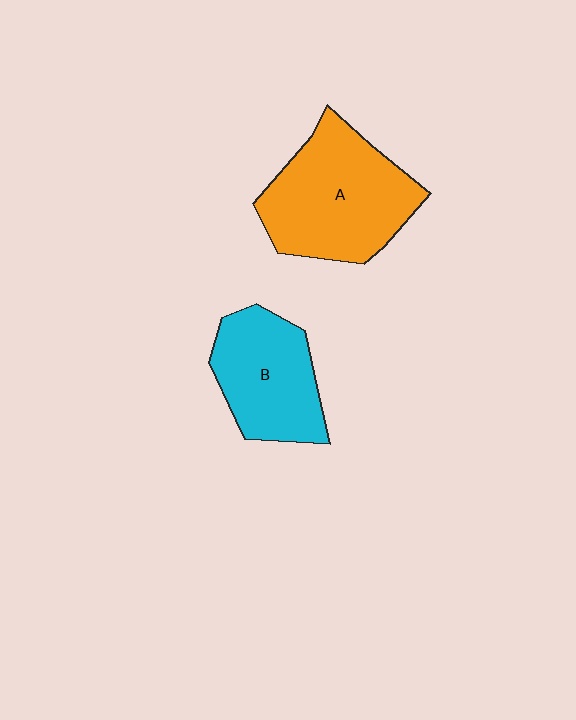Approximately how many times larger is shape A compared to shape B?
Approximately 1.4 times.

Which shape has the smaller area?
Shape B (cyan).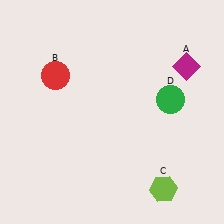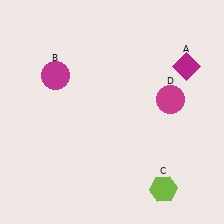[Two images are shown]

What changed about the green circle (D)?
In Image 1, D is green. In Image 2, it changed to magenta.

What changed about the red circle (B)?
In Image 1, B is red. In Image 2, it changed to magenta.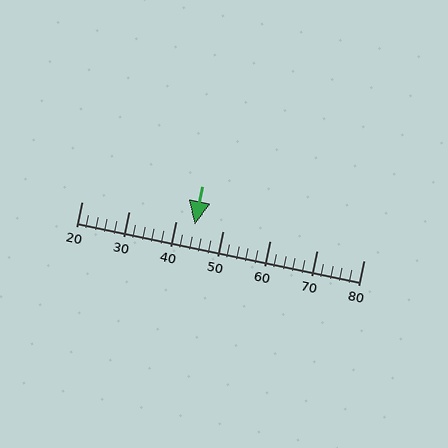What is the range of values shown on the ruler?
The ruler shows values from 20 to 80.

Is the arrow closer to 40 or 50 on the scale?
The arrow is closer to 40.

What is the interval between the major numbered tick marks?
The major tick marks are spaced 10 units apart.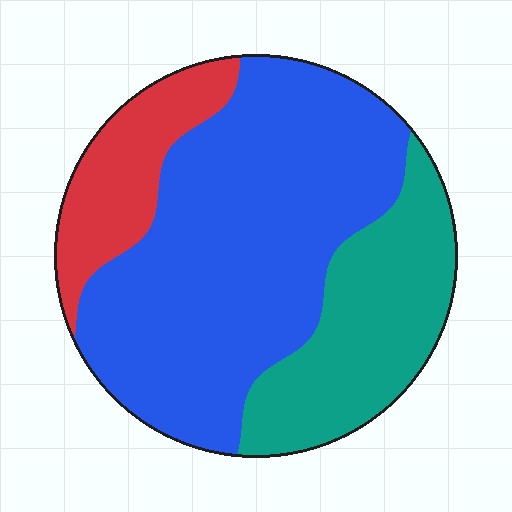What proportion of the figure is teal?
Teal covers roughly 25% of the figure.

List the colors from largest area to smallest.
From largest to smallest: blue, teal, red.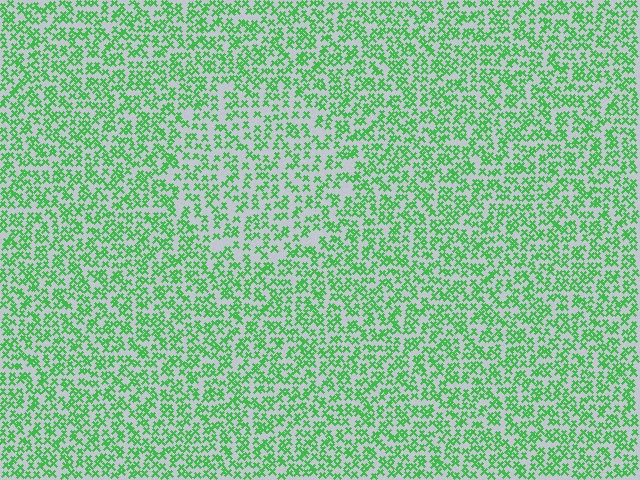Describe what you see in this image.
The image contains small green elements arranged at two different densities. A circle-shaped region is visible where the elements are less densely packed than the surrounding area.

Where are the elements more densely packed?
The elements are more densely packed outside the circle boundary.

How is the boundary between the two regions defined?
The boundary is defined by a change in element density (approximately 1.4x ratio). All elements are the same color, size, and shape.